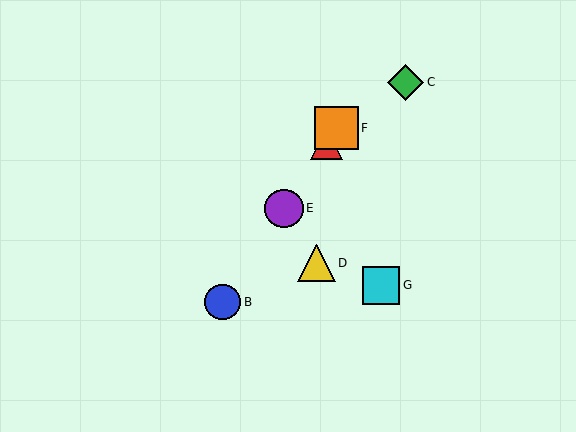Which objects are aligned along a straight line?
Objects A, B, E, F are aligned along a straight line.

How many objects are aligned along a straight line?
4 objects (A, B, E, F) are aligned along a straight line.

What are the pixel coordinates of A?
Object A is at (326, 143).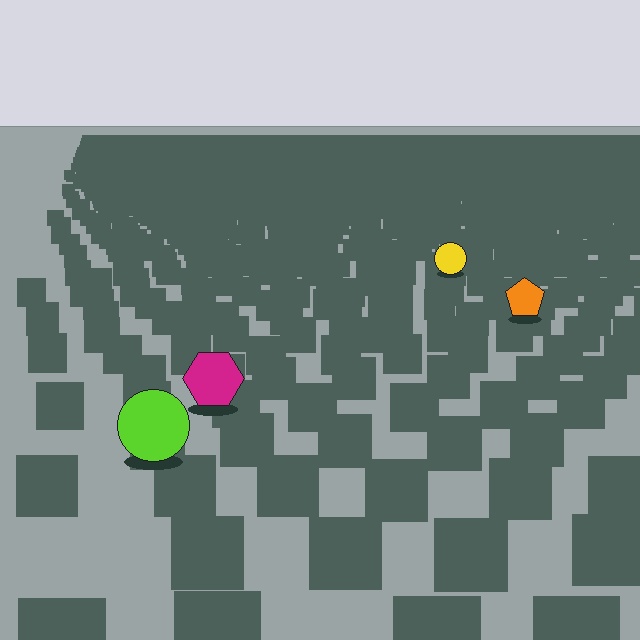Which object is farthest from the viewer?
The yellow circle is farthest from the viewer. It appears smaller and the ground texture around it is denser.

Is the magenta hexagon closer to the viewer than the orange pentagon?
Yes. The magenta hexagon is closer — you can tell from the texture gradient: the ground texture is coarser near it.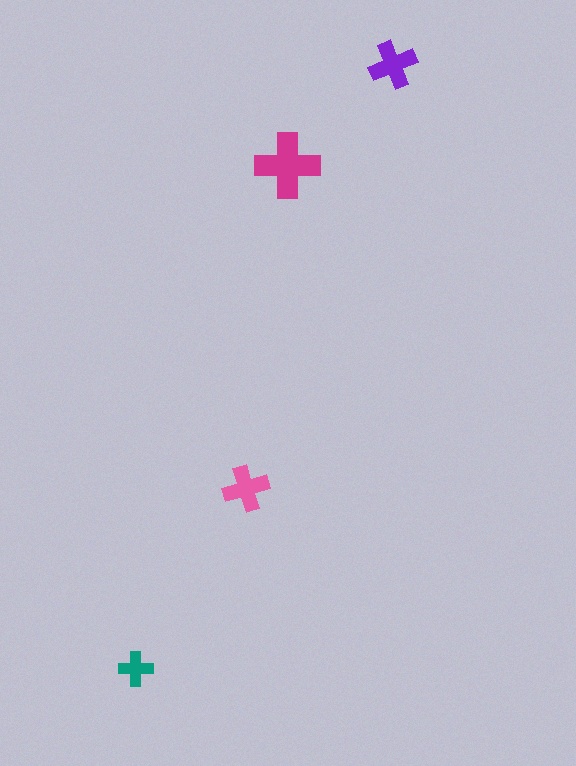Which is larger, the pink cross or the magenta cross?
The magenta one.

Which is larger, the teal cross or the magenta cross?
The magenta one.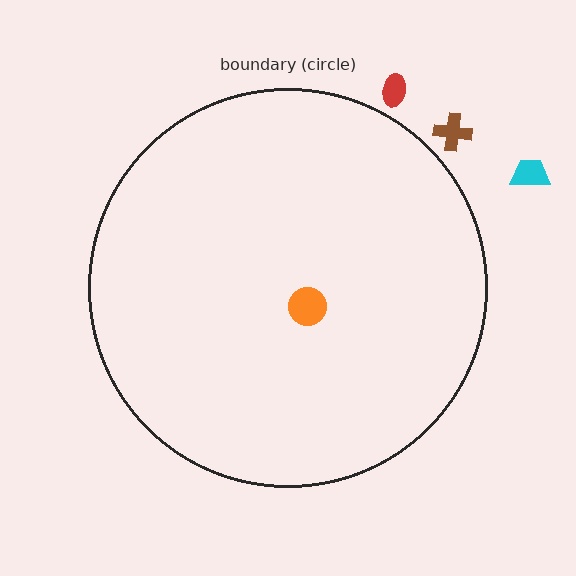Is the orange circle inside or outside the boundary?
Inside.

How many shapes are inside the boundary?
1 inside, 3 outside.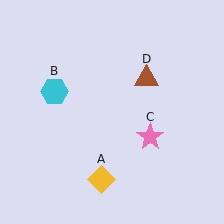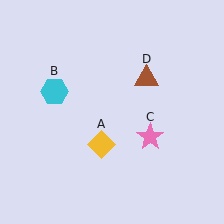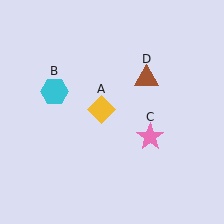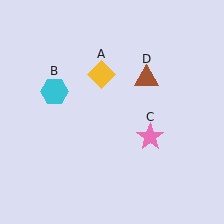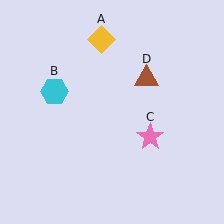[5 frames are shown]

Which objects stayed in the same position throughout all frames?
Cyan hexagon (object B) and pink star (object C) and brown triangle (object D) remained stationary.